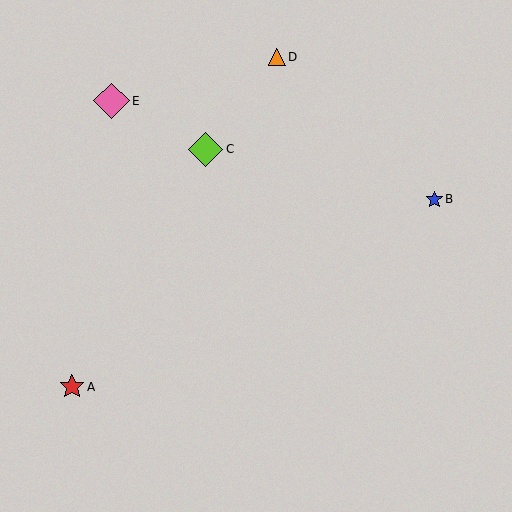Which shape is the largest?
The pink diamond (labeled E) is the largest.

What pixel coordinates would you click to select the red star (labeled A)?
Click at (72, 387) to select the red star A.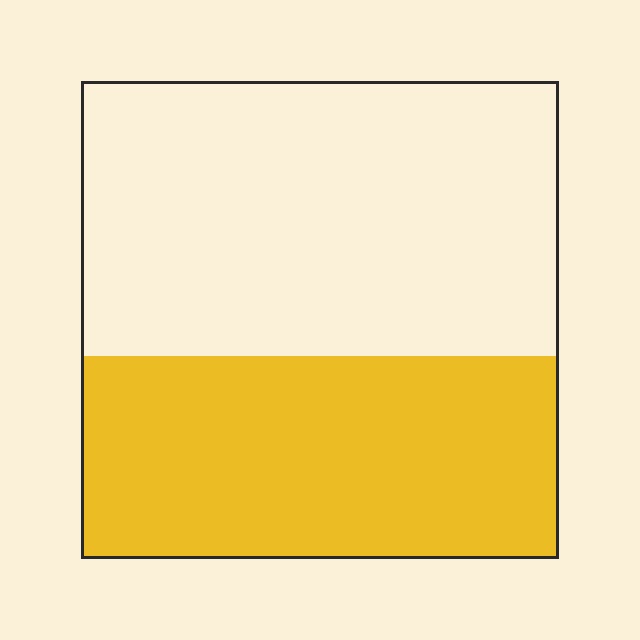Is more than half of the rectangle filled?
No.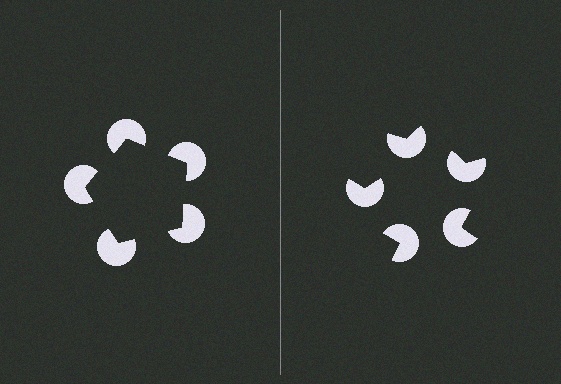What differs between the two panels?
The pac-man discs are positioned identically on both sides; only the wedge orientations differ. On the left they align to a pentagon; on the right they are misaligned.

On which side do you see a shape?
An illusory pentagon appears on the left side. On the right side the wedge cuts are rotated, so no coherent shape forms.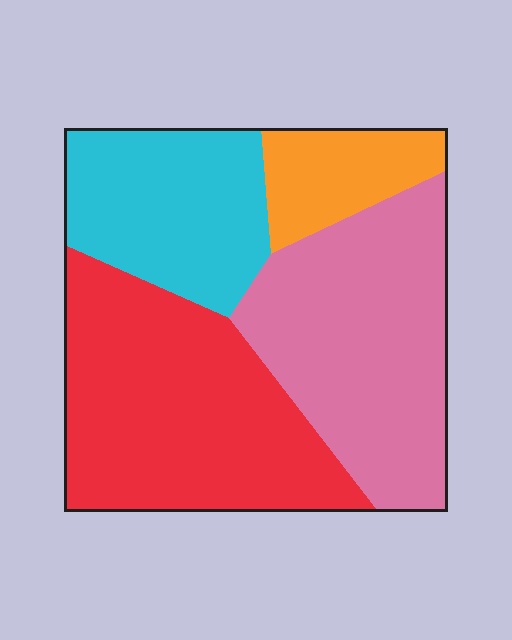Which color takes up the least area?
Orange, at roughly 10%.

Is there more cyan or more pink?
Pink.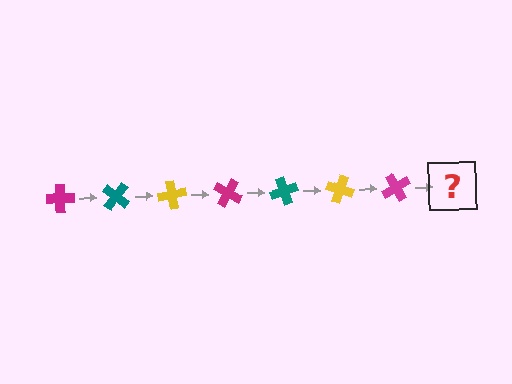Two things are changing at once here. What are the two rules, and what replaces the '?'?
The two rules are that it rotates 40 degrees each step and the color cycles through magenta, teal, and yellow. The '?' should be a teal cross, rotated 280 degrees from the start.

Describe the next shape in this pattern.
It should be a teal cross, rotated 280 degrees from the start.